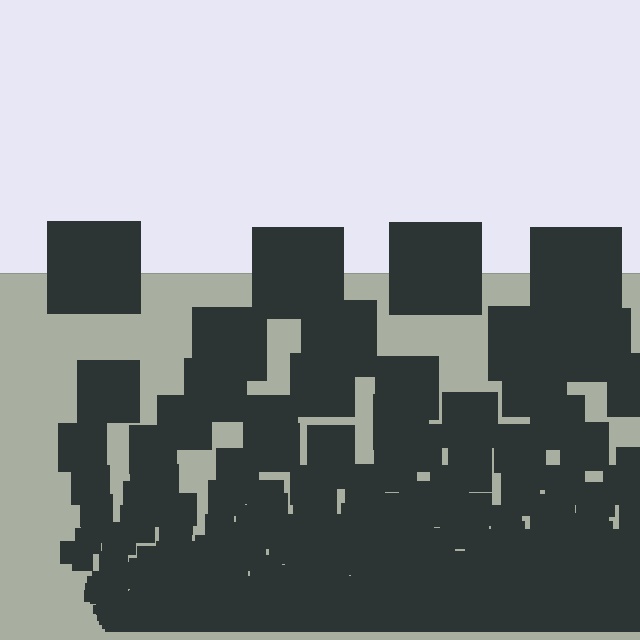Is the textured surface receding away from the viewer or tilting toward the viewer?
The surface appears to tilt toward the viewer. Texture elements get larger and sparser toward the top.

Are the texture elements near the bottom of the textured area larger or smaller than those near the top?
Smaller. The gradient is inverted — elements near the bottom are smaller and denser.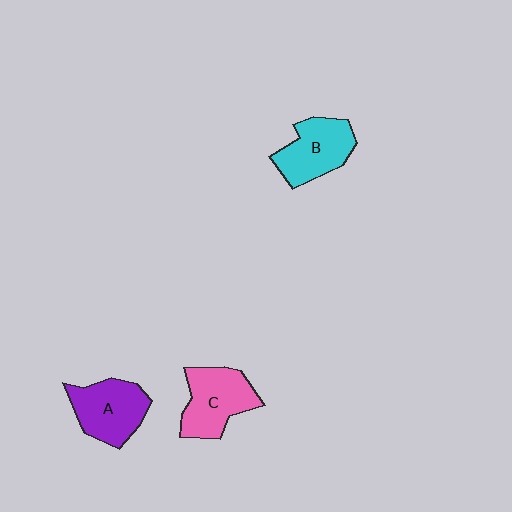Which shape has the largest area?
Shape C (pink).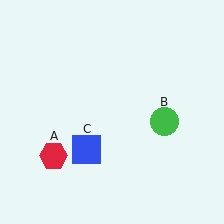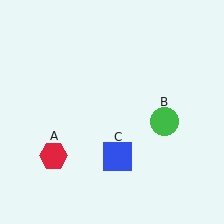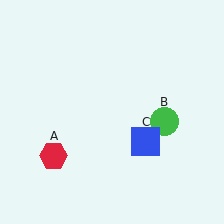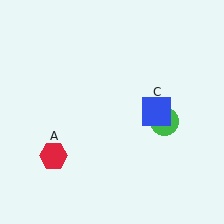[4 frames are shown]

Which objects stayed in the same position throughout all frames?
Red hexagon (object A) and green circle (object B) remained stationary.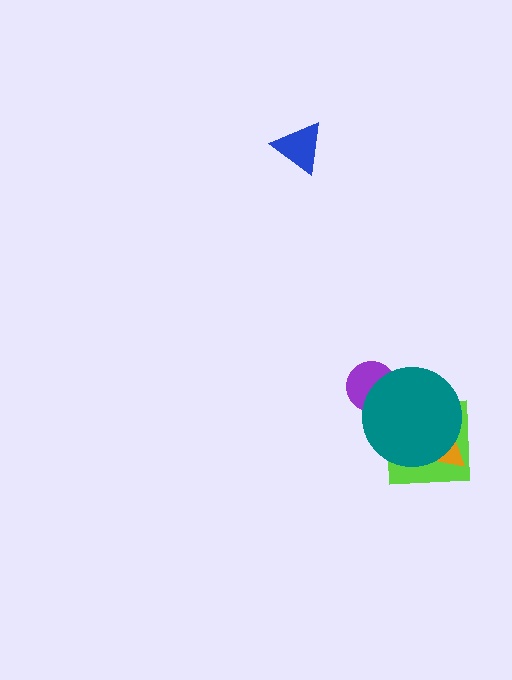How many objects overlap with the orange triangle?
2 objects overlap with the orange triangle.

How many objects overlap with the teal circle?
3 objects overlap with the teal circle.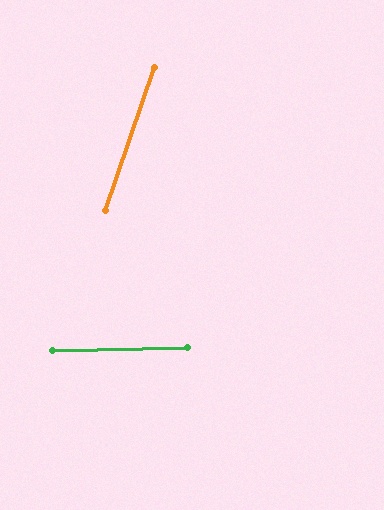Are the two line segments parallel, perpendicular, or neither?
Neither parallel nor perpendicular — they differ by about 70°.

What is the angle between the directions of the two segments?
Approximately 70 degrees.